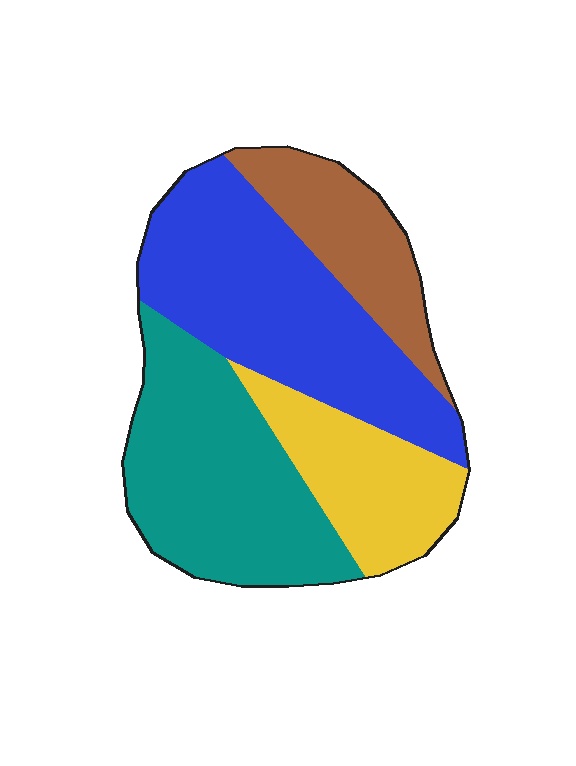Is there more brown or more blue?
Blue.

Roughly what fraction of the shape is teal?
Teal takes up about one third (1/3) of the shape.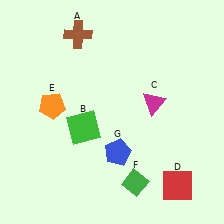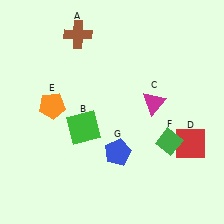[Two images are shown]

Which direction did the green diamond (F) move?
The green diamond (F) moved up.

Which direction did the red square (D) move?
The red square (D) moved up.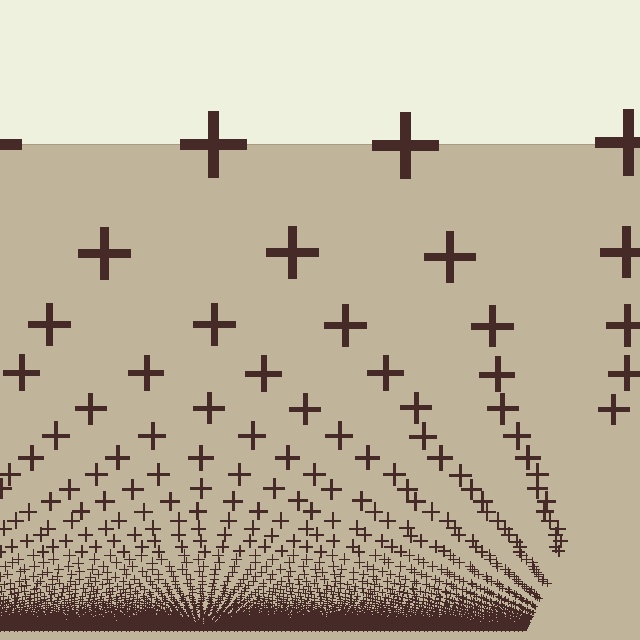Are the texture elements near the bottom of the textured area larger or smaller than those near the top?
Smaller. The gradient is inverted — elements near the bottom are smaller and denser.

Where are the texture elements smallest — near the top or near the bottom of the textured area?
Near the bottom.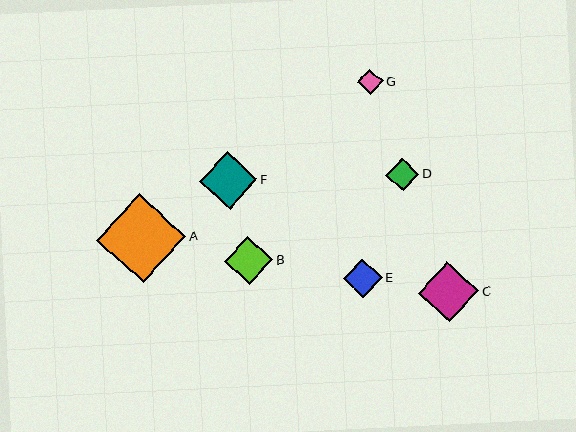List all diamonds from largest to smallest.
From largest to smallest: A, C, F, B, E, D, G.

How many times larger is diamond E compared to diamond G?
Diamond E is approximately 1.5 times the size of diamond G.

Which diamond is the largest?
Diamond A is the largest with a size of approximately 89 pixels.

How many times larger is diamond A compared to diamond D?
Diamond A is approximately 2.7 times the size of diamond D.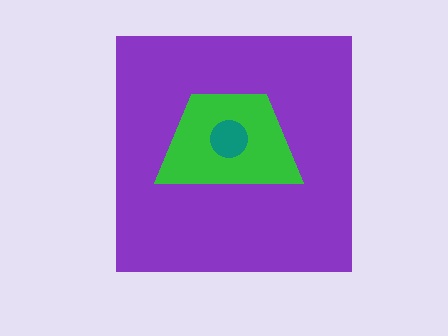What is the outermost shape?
The purple square.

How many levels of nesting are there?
3.